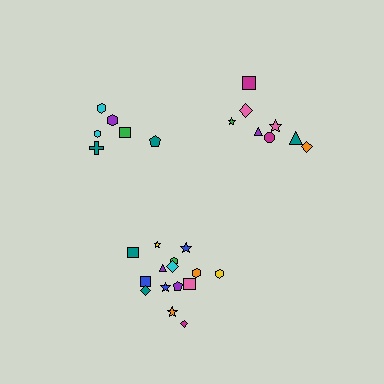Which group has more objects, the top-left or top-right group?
The top-right group.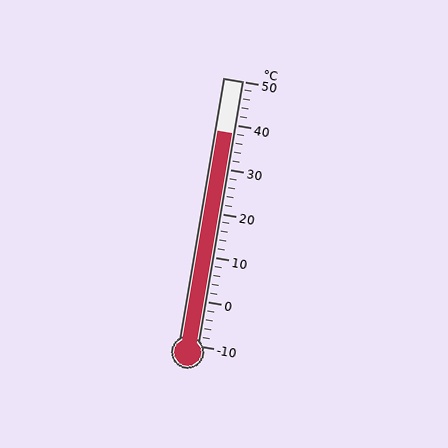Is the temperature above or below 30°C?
The temperature is above 30°C.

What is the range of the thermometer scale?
The thermometer scale ranges from -10°C to 50°C.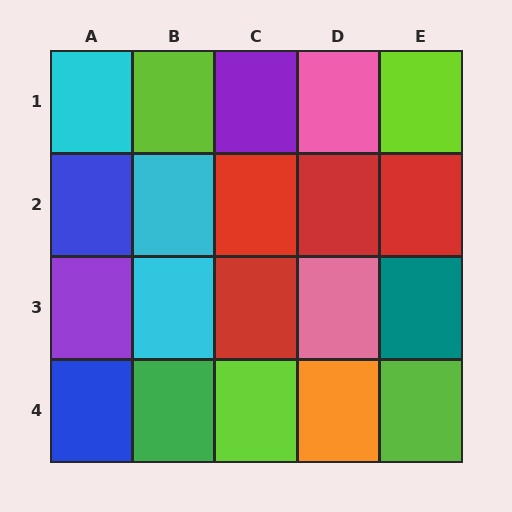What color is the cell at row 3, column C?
Red.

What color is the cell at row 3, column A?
Purple.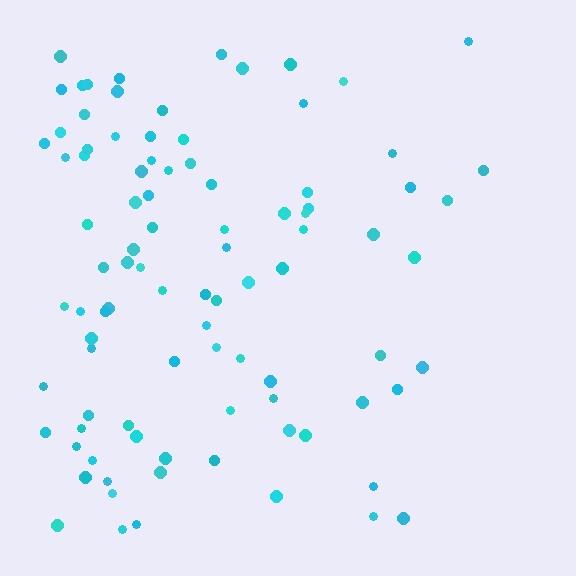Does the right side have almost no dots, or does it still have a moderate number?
Still a moderate number, just noticeably fewer than the left.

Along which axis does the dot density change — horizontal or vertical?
Horizontal.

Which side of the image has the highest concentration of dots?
The left.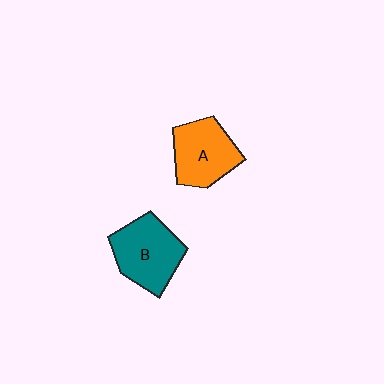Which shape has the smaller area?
Shape A (orange).